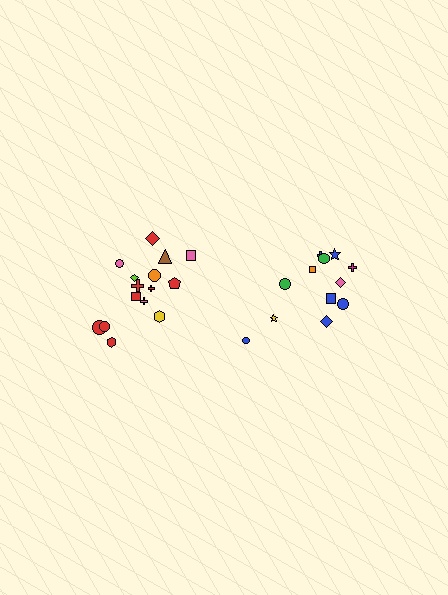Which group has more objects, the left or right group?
The left group.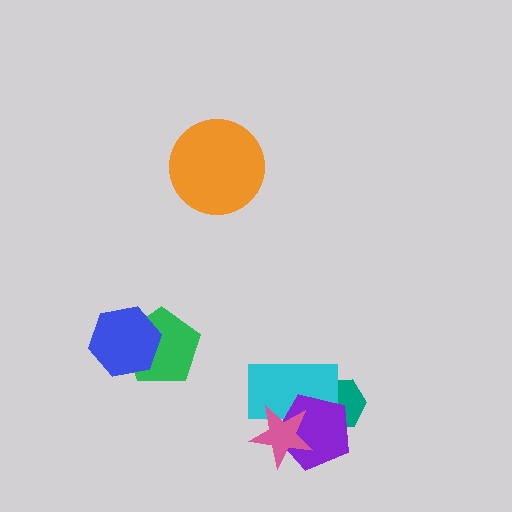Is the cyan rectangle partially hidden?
Yes, it is partially covered by another shape.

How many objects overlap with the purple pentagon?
3 objects overlap with the purple pentagon.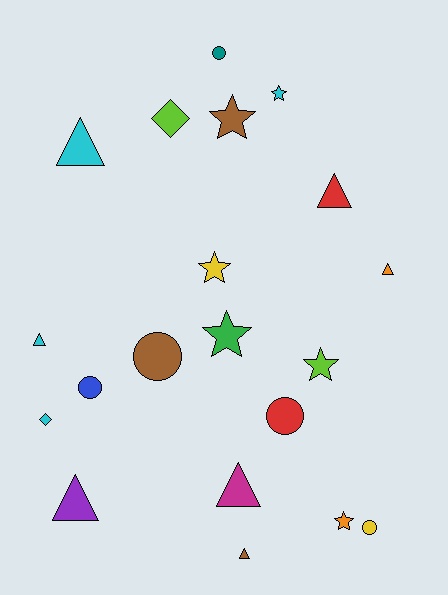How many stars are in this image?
There are 6 stars.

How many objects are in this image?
There are 20 objects.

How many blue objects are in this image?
There is 1 blue object.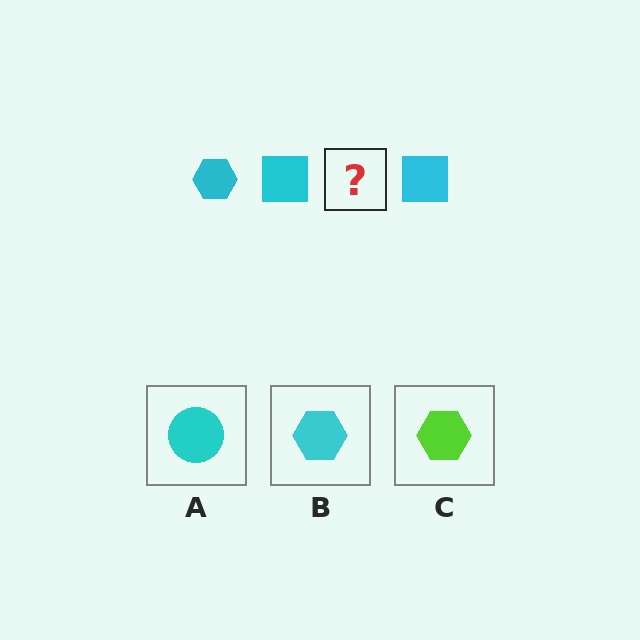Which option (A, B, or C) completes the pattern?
B.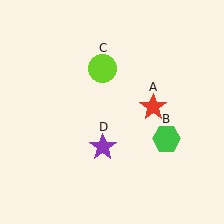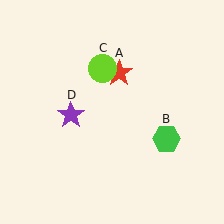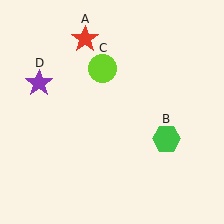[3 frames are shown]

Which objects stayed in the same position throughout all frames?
Green hexagon (object B) and lime circle (object C) remained stationary.